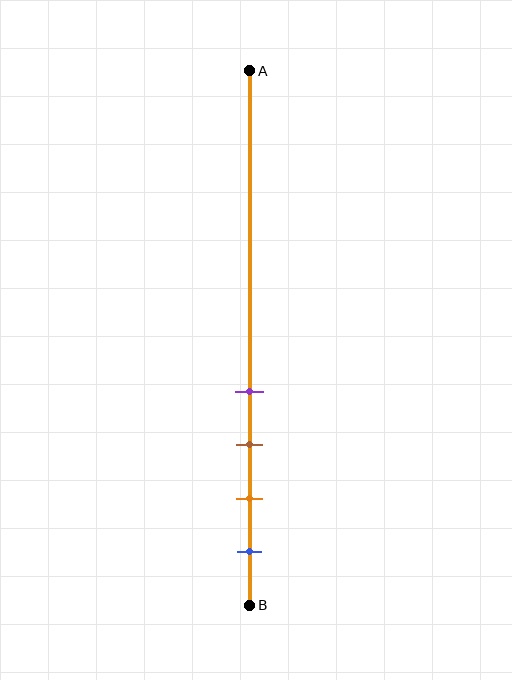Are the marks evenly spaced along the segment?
Yes, the marks are approximately evenly spaced.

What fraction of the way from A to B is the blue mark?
The blue mark is approximately 90% (0.9) of the way from A to B.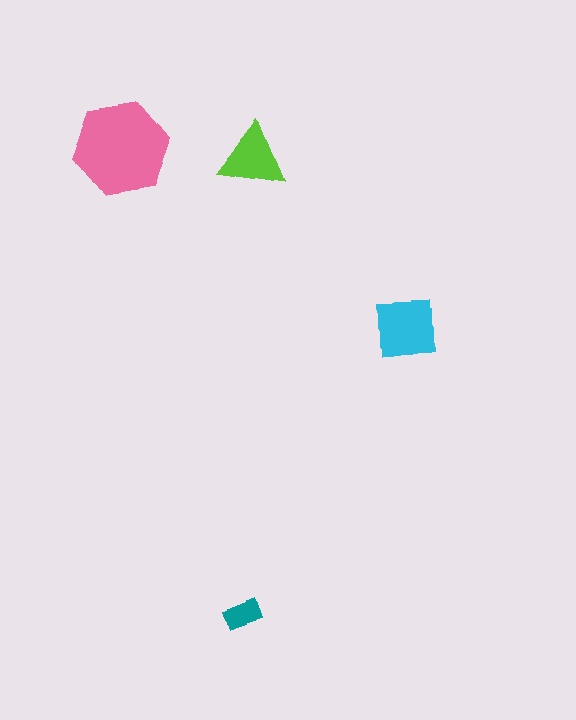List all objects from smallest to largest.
The teal rectangle, the lime triangle, the cyan square, the pink hexagon.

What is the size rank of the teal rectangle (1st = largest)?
4th.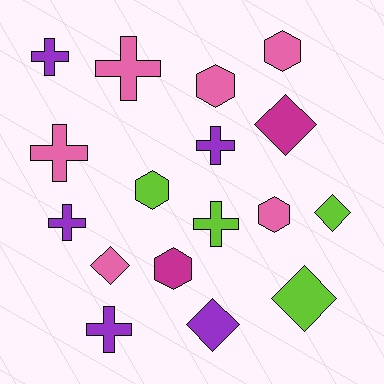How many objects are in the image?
There are 17 objects.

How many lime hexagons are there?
There is 1 lime hexagon.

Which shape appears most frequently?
Cross, with 7 objects.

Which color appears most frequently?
Pink, with 6 objects.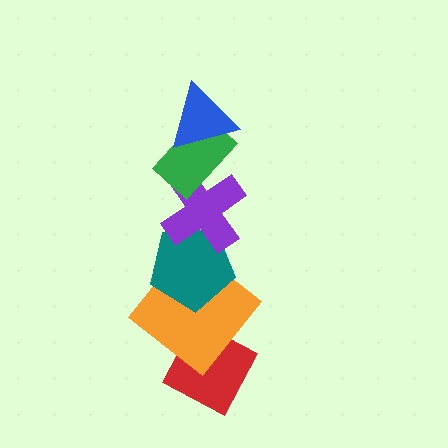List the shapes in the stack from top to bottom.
From top to bottom: the blue triangle, the green rectangle, the purple cross, the teal pentagon, the orange diamond, the red diamond.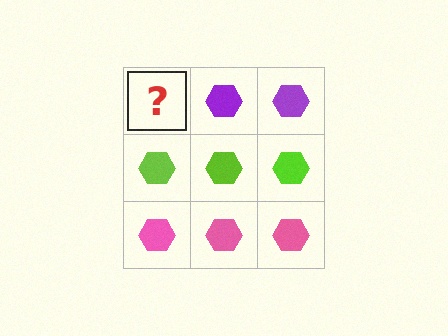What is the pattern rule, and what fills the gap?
The rule is that each row has a consistent color. The gap should be filled with a purple hexagon.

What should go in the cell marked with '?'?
The missing cell should contain a purple hexagon.